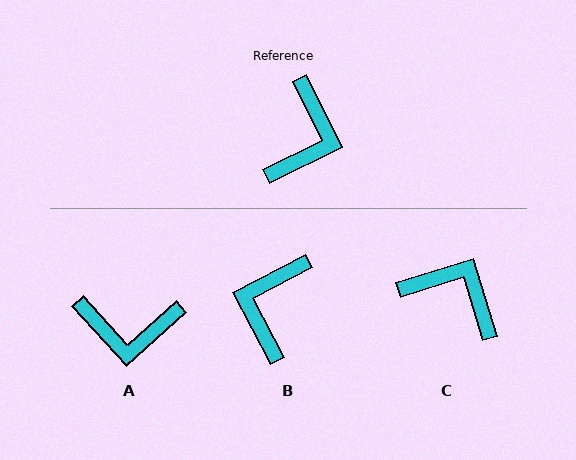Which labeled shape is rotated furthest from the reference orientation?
B, about 178 degrees away.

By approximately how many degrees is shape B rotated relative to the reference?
Approximately 178 degrees clockwise.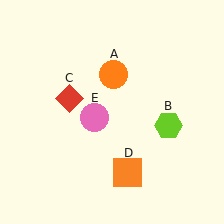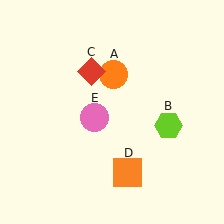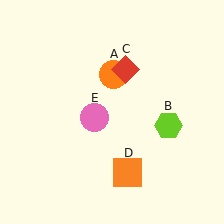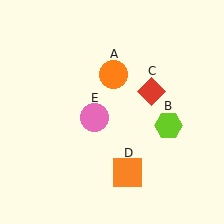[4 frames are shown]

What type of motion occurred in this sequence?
The red diamond (object C) rotated clockwise around the center of the scene.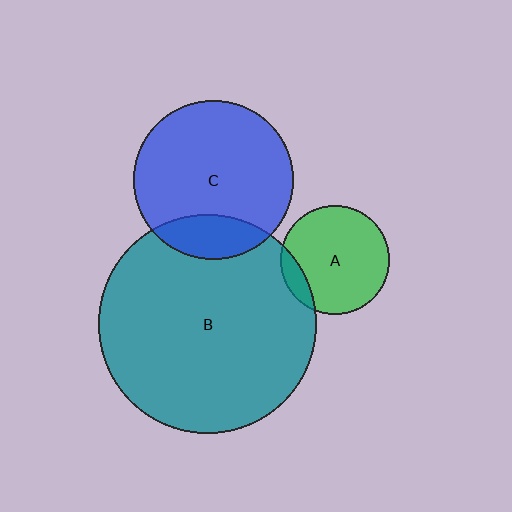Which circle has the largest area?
Circle B (teal).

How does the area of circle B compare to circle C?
Approximately 1.9 times.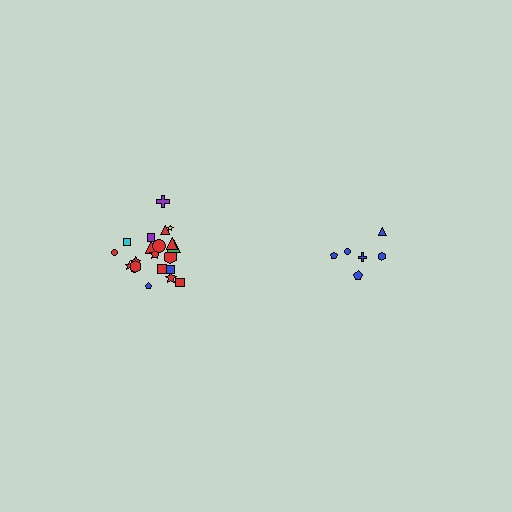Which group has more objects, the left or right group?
The left group.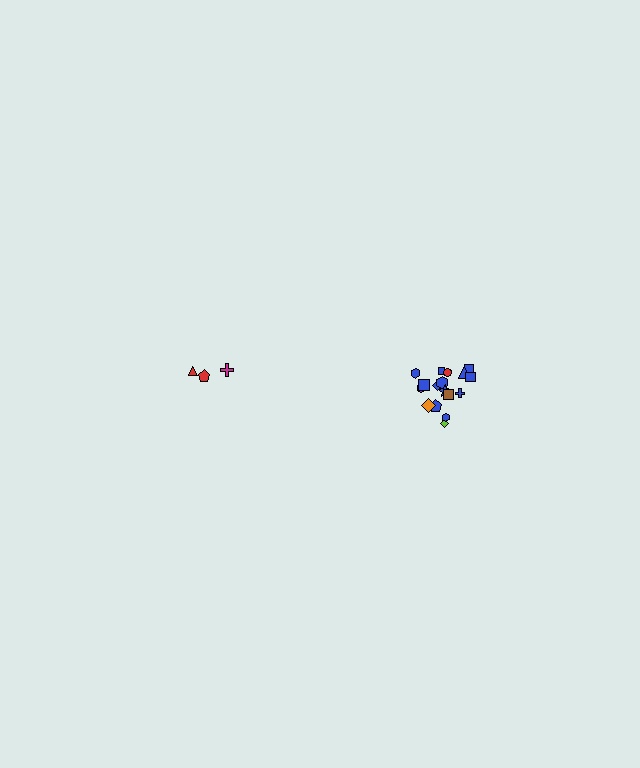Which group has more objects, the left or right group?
The right group.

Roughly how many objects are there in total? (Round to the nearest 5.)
Roughly 20 objects in total.